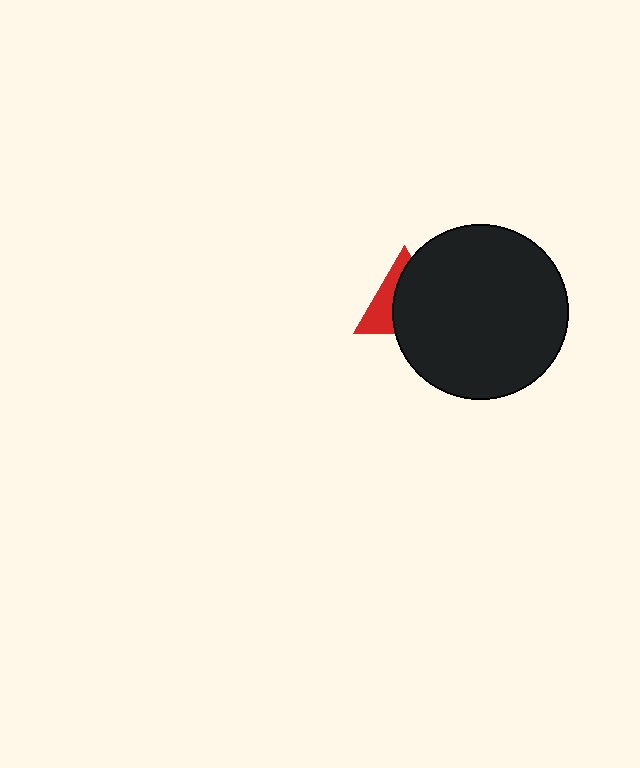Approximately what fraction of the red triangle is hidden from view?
Roughly 62% of the red triangle is hidden behind the black circle.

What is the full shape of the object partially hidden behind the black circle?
The partially hidden object is a red triangle.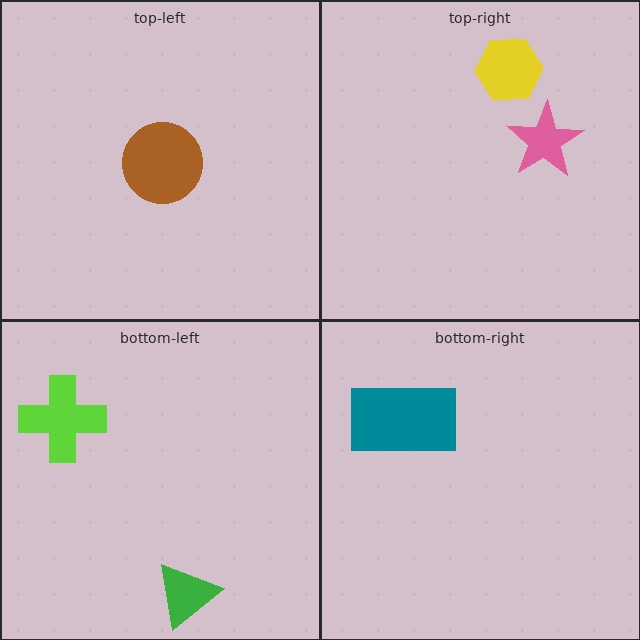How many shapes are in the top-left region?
1.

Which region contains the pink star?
The top-right region.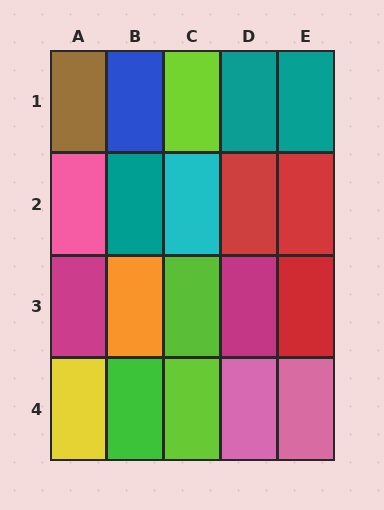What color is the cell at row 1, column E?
Teal.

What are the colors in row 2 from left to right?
Pink, teal, cyan, red, red.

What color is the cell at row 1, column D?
Teal.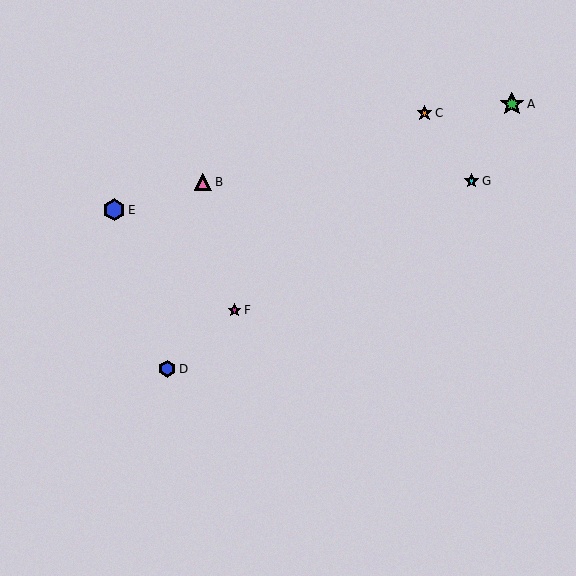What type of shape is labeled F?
Shape F is a magenta star.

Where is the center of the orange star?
The center of the orange star is at (425, 113).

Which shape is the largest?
The green star (labeled A) is the largest.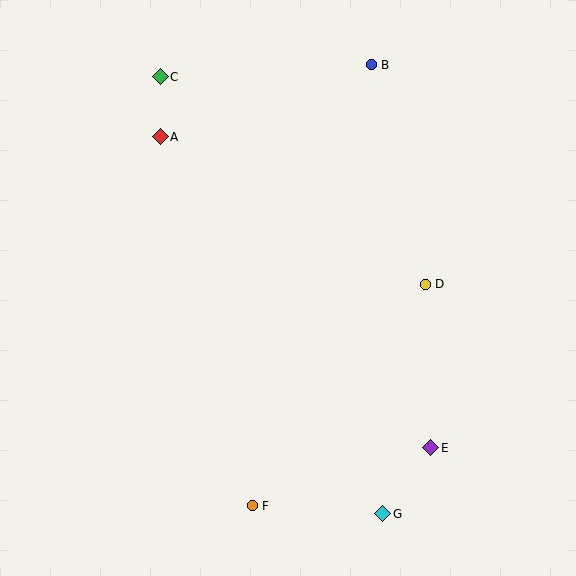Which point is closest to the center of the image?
Point D at (425, 284) is closest to the center.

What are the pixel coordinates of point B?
Point B is at (371, 65).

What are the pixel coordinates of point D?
Point D is at (425, 284).